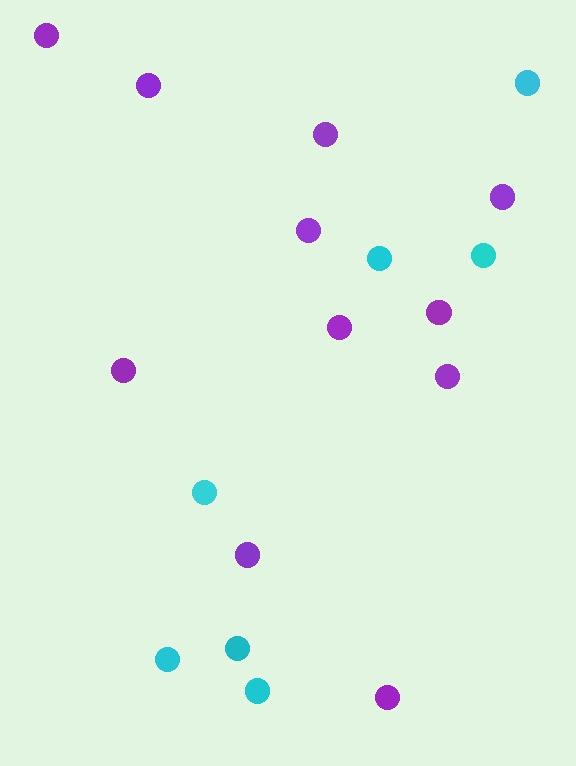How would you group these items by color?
There are 2 groups: one group of cyan circles (7) and one group of purple circles (11).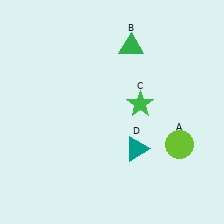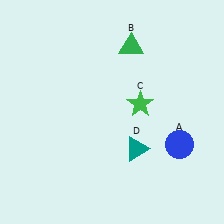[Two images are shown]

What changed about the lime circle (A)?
In Image 1, A is lime. In Image 2, it changed to blue.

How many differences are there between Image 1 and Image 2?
There is 1 difference between the two images.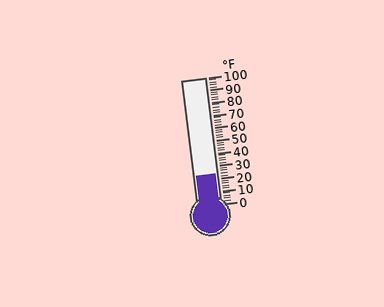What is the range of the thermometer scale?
The thermometer scale ranges from 0°F to 100°F.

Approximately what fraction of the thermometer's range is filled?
The thermometer is filled to approximately 25% of its range.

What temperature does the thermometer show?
The thermometer shows approximately 24°F.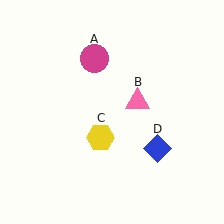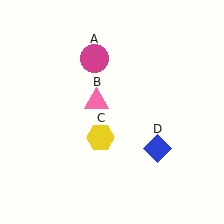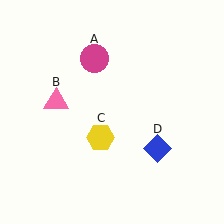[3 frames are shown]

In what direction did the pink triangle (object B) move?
The pink triangle (object B) moved left.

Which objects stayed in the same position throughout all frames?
Magenta circle (object A) and yellow hexagon (object C) and blue diamond (object D) remained stationary.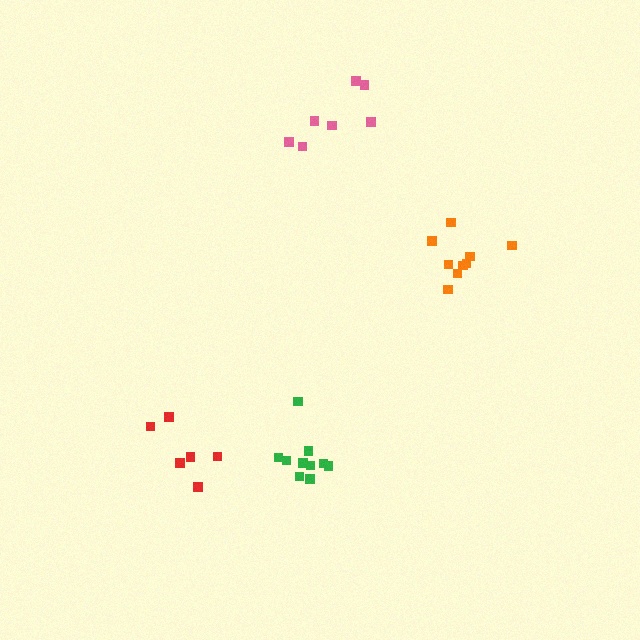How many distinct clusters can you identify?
There are 4 distinct clusters.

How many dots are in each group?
Group 1: 7 dots, Group 2: 10 dots, Group 3: 9 dots, Group 4: 6 dots (32 total).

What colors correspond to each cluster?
The clusters are colored: pink, green, orange, red.